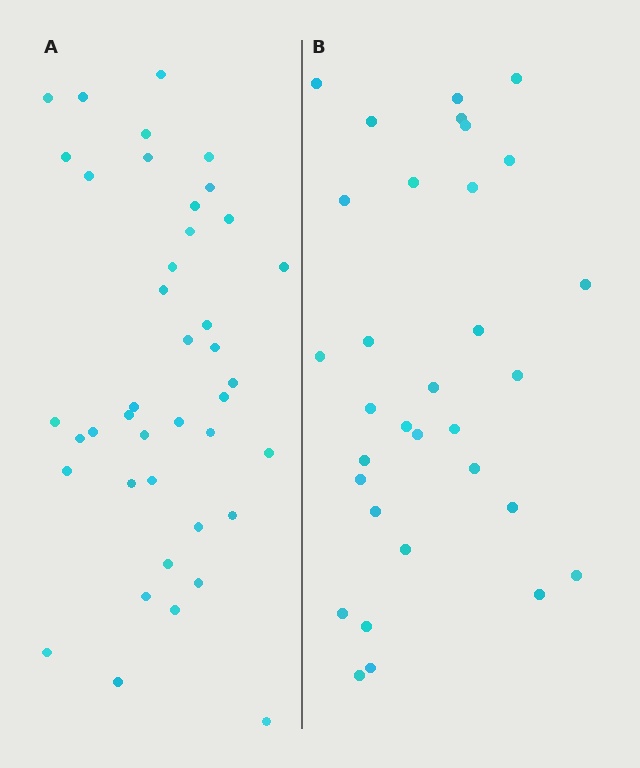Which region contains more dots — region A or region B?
Region A (the left region) has more dots.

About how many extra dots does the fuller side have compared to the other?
Region A has roughly 8 or so more dots than region B.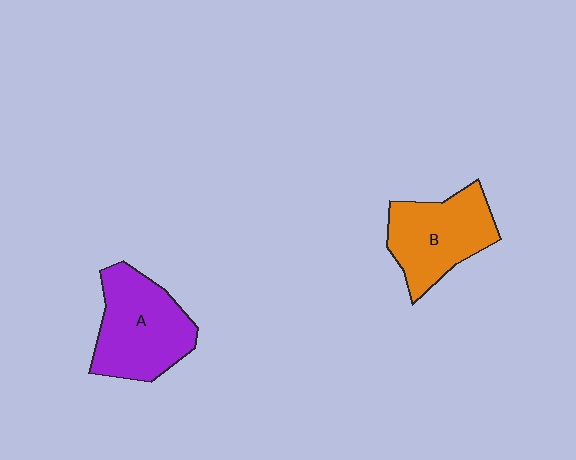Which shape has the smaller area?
Shape B (orange).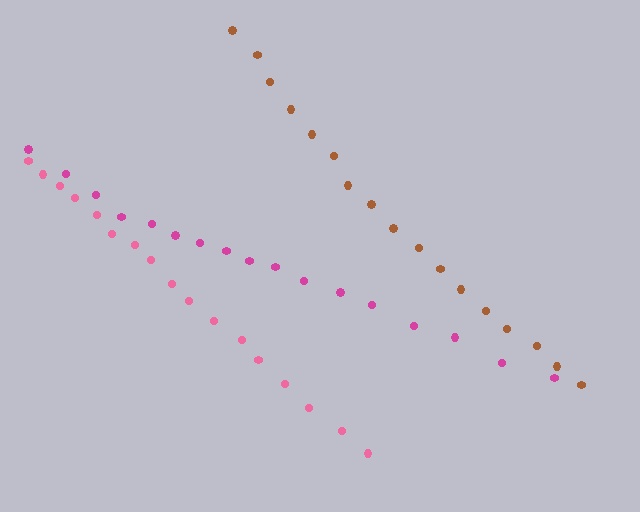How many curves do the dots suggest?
There are 3 distinct paths.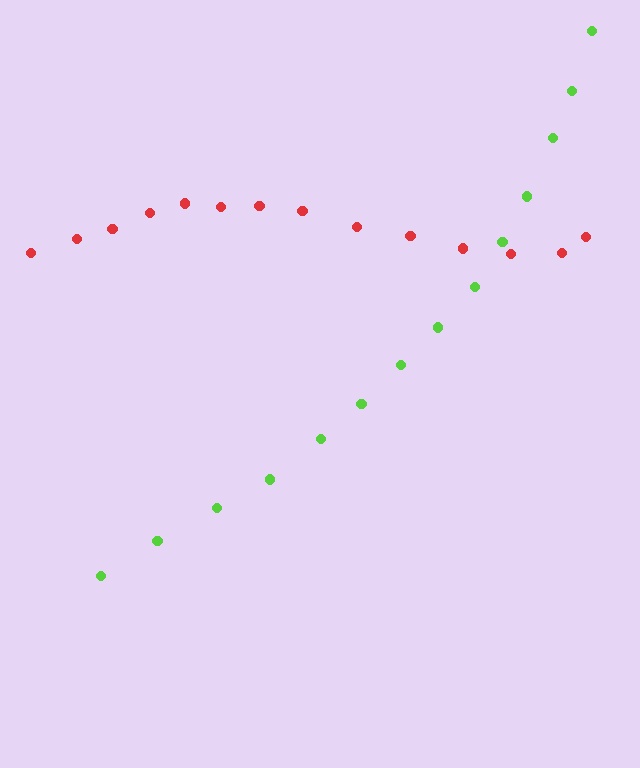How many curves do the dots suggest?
There are 2 distinct paths.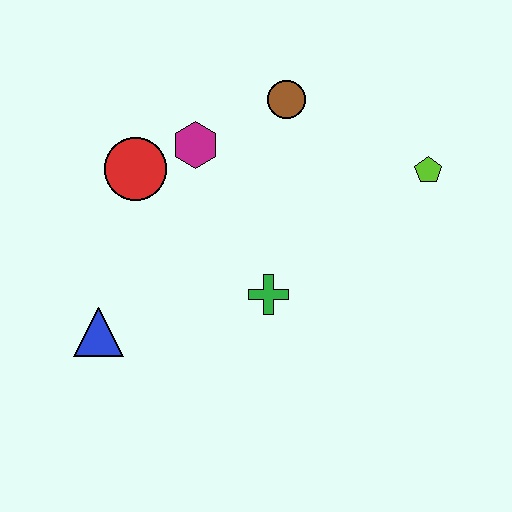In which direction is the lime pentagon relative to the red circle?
The lime pentagon is to the right of the red circle.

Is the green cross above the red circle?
No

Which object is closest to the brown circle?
The magenta hexagon is closest to the brown circle.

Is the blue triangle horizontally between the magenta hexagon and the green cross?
No